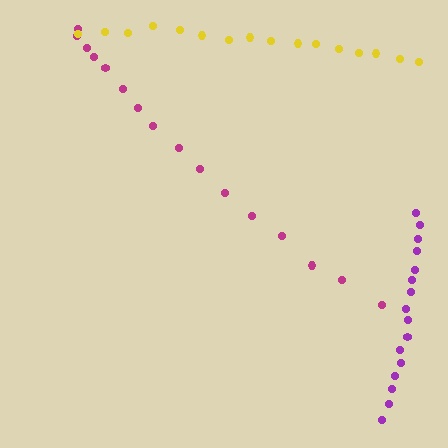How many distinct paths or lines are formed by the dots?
There are 3 distinct paths.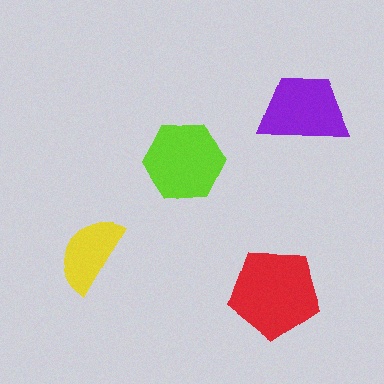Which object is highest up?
The purple trapezoid is topmost.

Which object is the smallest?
The yellow semicircle.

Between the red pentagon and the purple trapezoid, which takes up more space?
The red pentagon.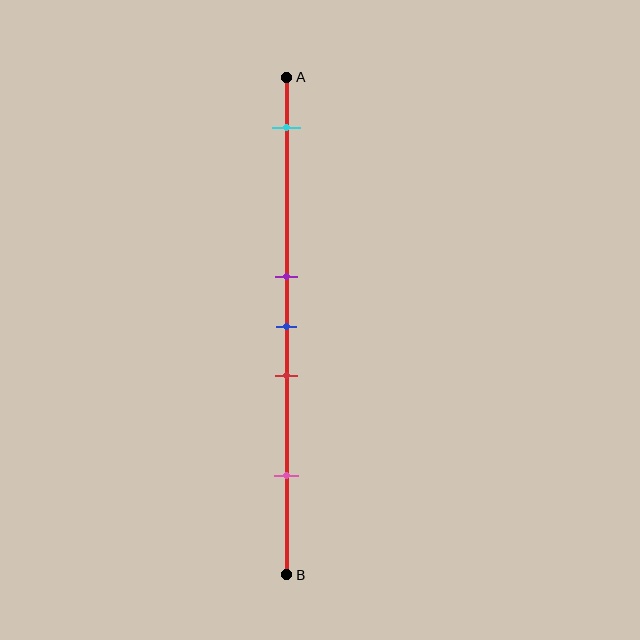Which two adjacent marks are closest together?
The purple and blue marks are the closest adjacent pair.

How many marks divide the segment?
There are 5 marks dividing the segment.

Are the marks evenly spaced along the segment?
No, the marks are not evenly spaced.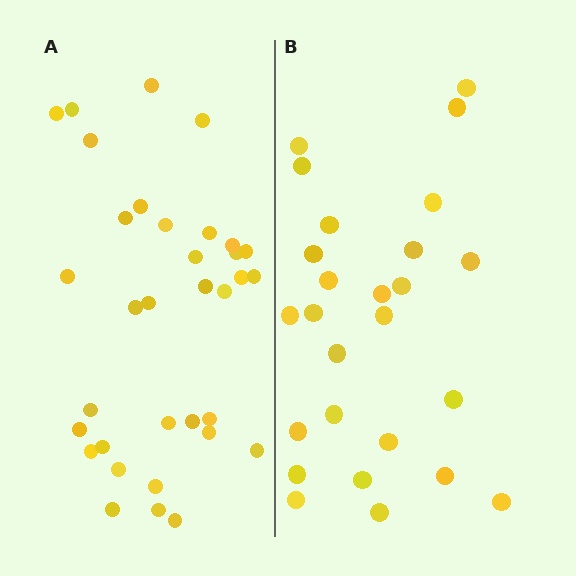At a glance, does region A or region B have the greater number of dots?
Region A (the left region) has more dots.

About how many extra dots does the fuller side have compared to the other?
Region A has roughly 8 or so more dots than region B.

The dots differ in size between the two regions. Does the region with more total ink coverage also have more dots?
No. Region B has more total ink coverage because its dots are larger, but region A actually contains more individual dots. Total area can be misleading — the number of items is what matters here.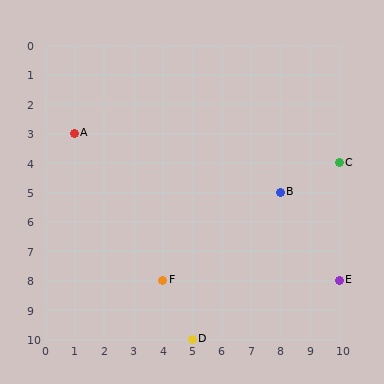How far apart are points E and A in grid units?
Points E and A are 9 columns and 5 rows apart (about 10.3 grid units diagonally).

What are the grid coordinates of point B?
Point B is at grid coordinates (8, 5).